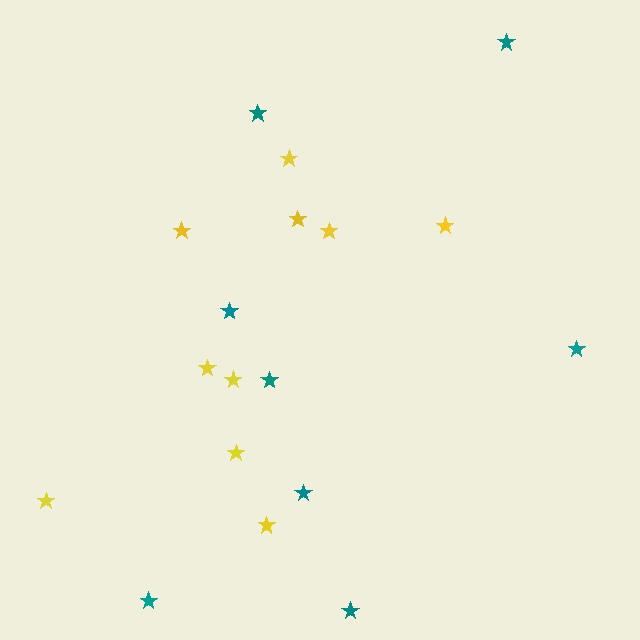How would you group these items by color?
There are 2 groups: one group of teal stars (8) and one group of yellow stars (10).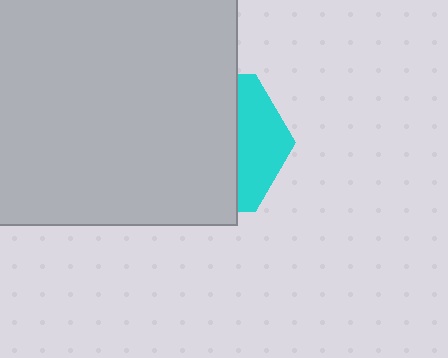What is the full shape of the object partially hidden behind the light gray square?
The partially hidden object is a cyan hexagon.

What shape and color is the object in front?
The object in front is a light gray square.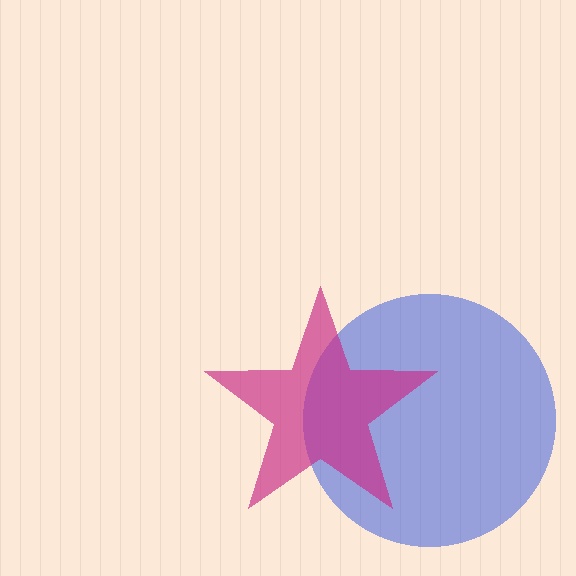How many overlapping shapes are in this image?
There are 2 overlapping shapes in the image.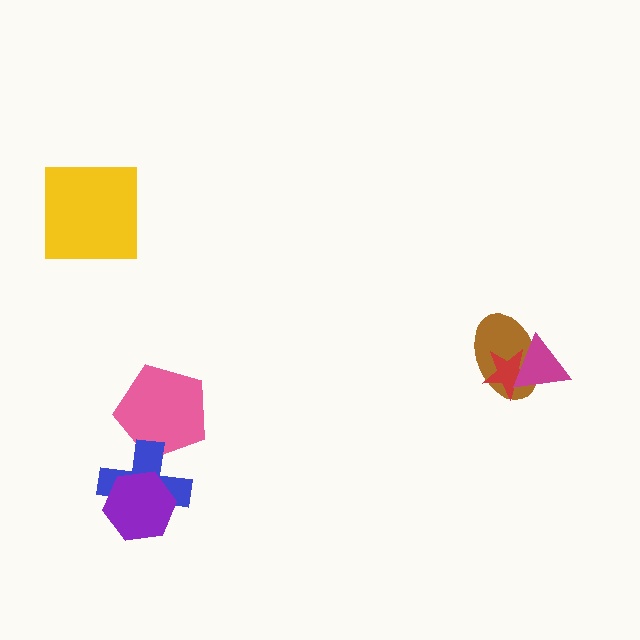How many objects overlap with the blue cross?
2 objects overlap with the blue cross.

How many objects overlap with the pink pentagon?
1 object overlaps with the pink pentagon.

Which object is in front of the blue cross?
The purple hexagon is in front of the blue cross.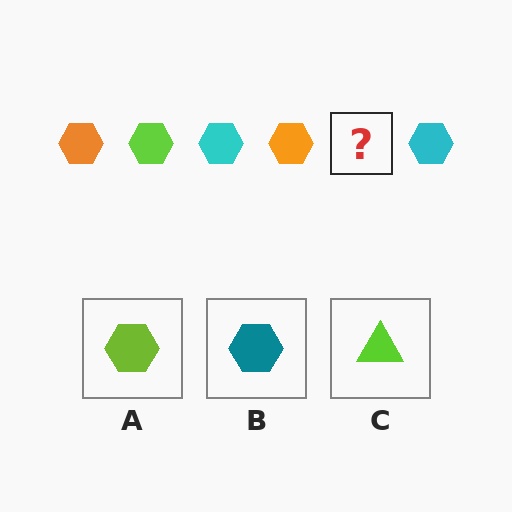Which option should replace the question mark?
Option A.